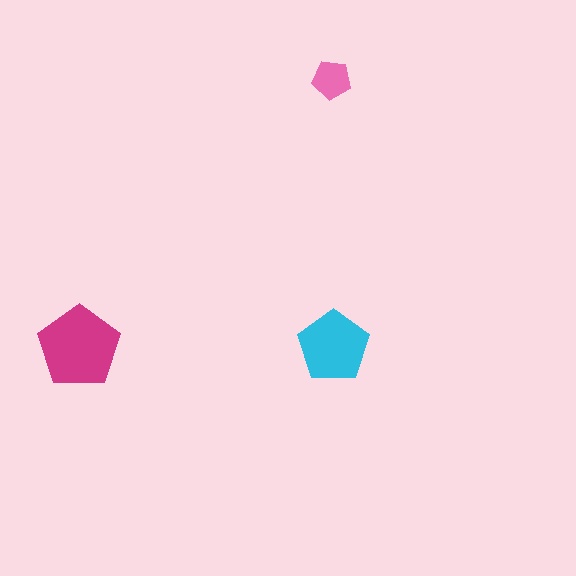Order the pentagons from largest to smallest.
the magenta one, the cyan one, the pink one.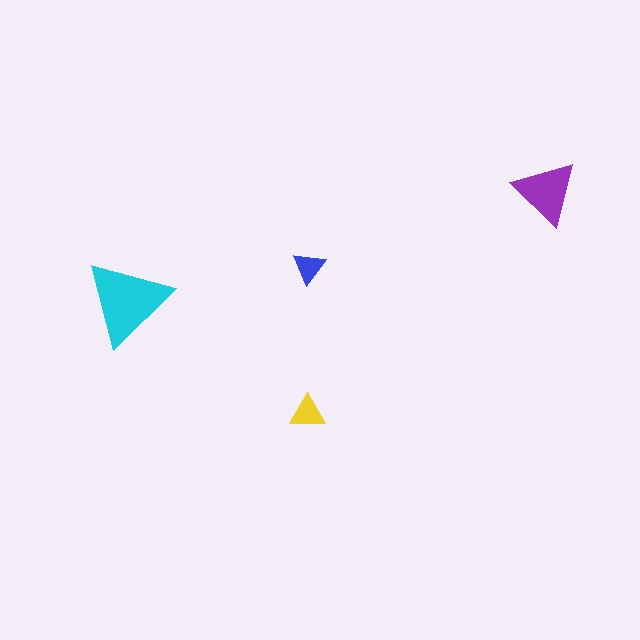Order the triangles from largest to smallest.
the cyan one, the purple one, the yellow one, the blue one.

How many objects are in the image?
There are 4 objects in the image.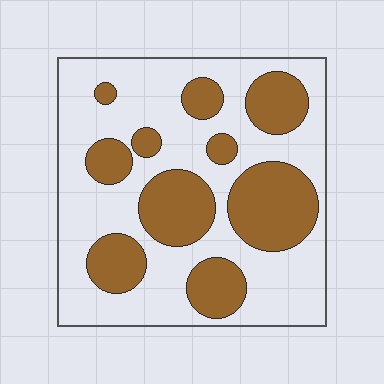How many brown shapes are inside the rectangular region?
10.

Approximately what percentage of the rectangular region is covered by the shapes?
Approximately 35%.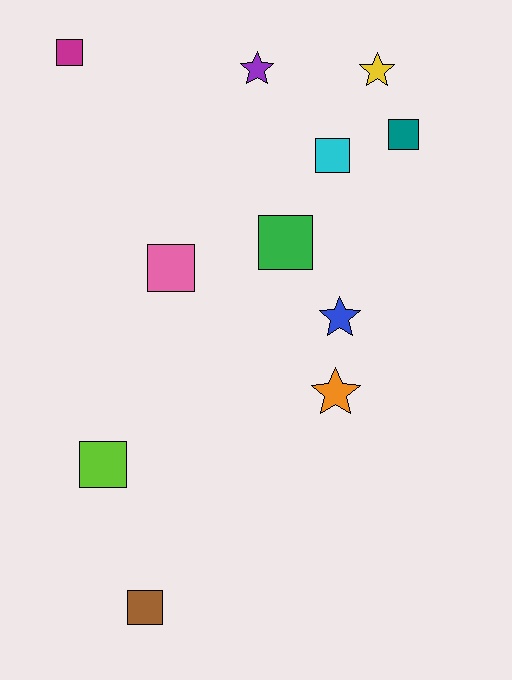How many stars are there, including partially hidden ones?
There are 4 stars.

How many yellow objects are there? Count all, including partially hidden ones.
There is 1 yellow object.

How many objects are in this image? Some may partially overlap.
There are 11 objects.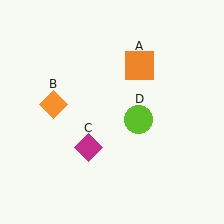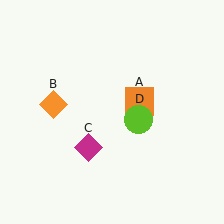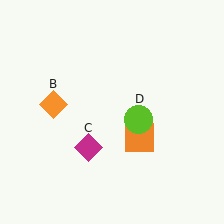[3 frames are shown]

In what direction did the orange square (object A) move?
The orange square (object A) moved down.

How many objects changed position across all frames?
1 object changed position: orange square (object A).